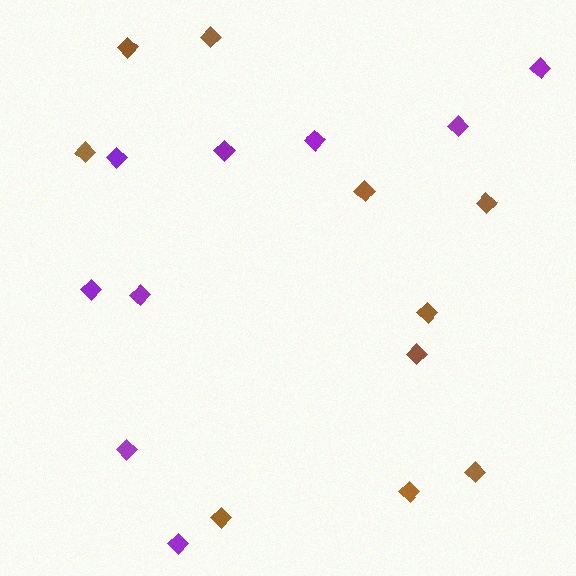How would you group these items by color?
There are 2 groups: one group of brown diamonds (10) and one group of purple diamonds (9).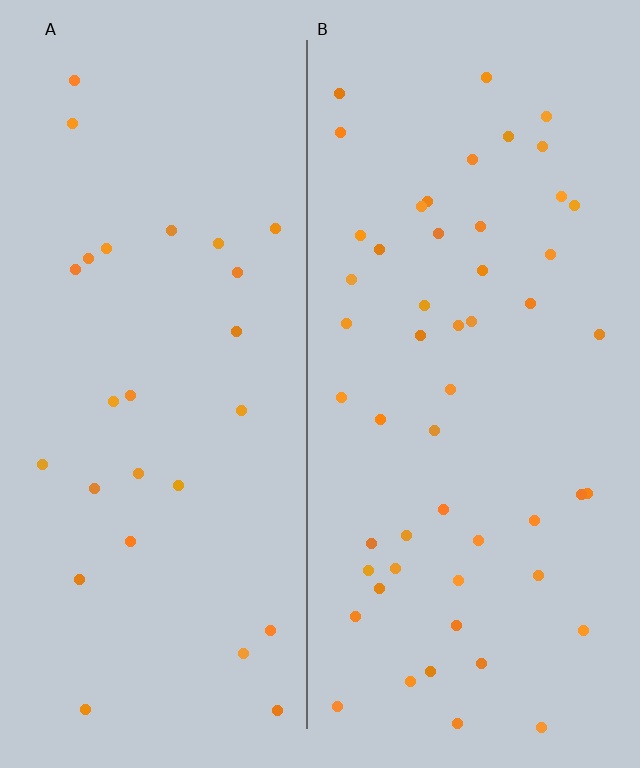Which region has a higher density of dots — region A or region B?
B (the right).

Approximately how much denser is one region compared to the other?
Approximately 2.0× — region B over region A.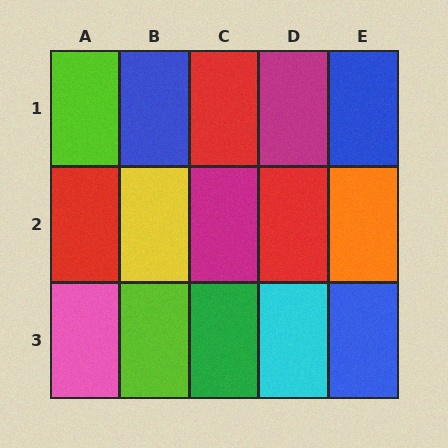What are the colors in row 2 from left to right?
Red, yellow, magenta, red, orange.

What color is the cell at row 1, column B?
Blue.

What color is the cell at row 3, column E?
Blue.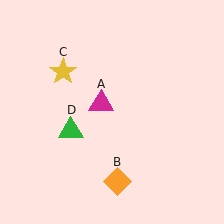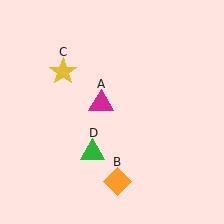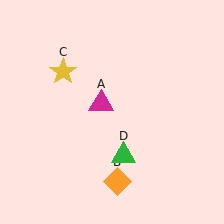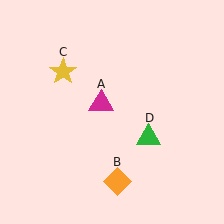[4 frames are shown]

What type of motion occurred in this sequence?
The green triangle (object D) rotated counterclockwise around the center of the scene.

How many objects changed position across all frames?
1 object changed position: green triangle (object D).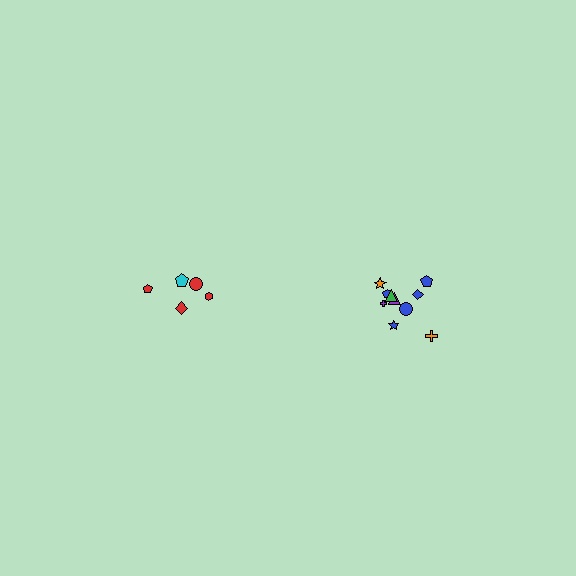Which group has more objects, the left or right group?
The right group.